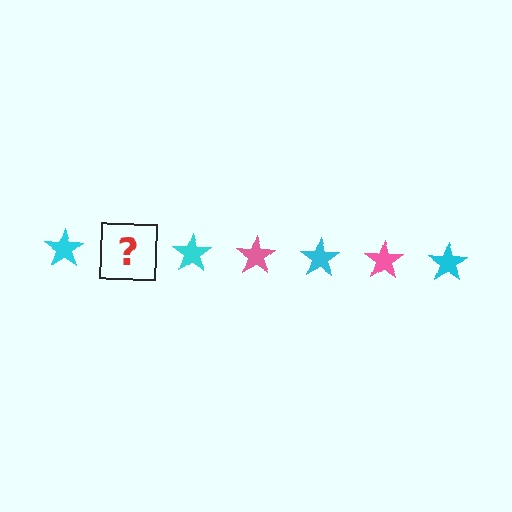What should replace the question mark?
The question mark should be replaced with a pink star.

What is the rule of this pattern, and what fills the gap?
The rule is that the pattern cycles through cyan, pink stars. The gap should be filled with a pink star.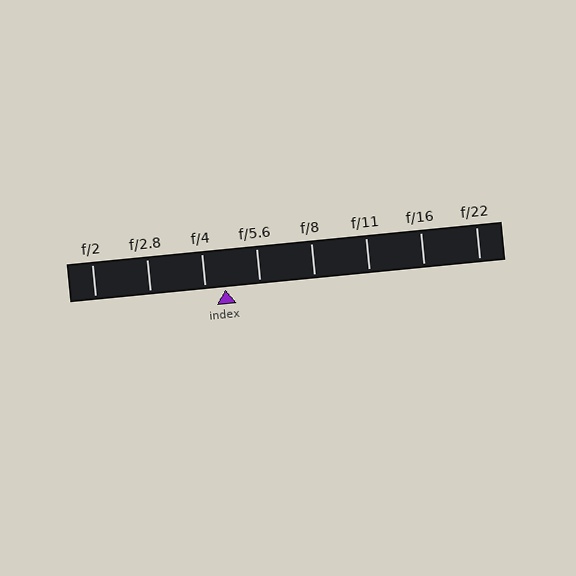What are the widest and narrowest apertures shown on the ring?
The widest aperture shown is f/2 and the narrowest is f/22.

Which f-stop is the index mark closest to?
The index mark is closest to f/4.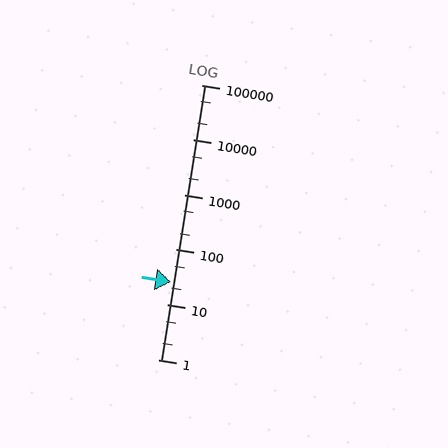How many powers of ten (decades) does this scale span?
The scale spans 5 decades, from 1 to 100000.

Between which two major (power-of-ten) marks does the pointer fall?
The pointer is between 10 and 100.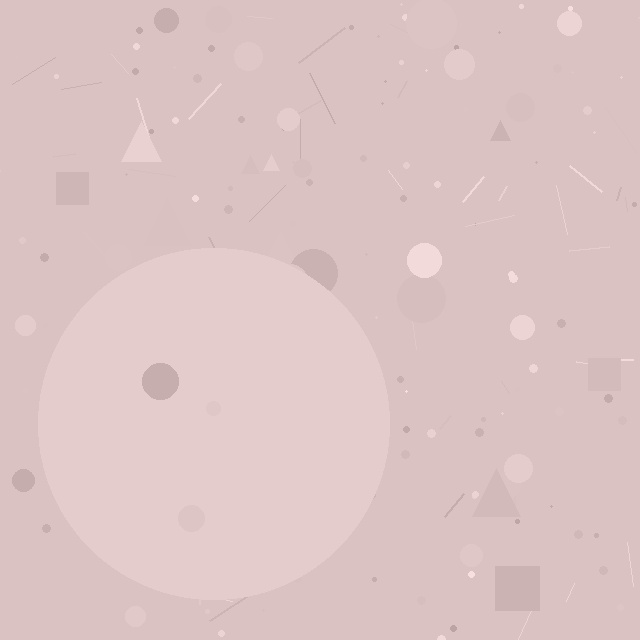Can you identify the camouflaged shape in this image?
The camouflaged shape is a circle.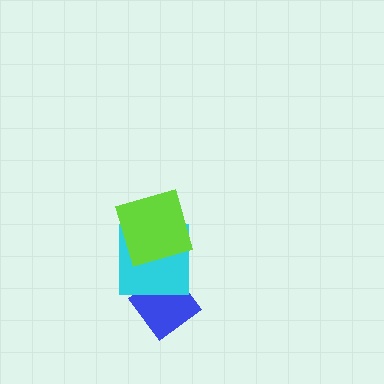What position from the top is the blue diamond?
The blue diamond is 3rd from the top.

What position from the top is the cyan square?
The cyan square is 2nd from the top.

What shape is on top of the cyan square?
The lime square is on top of the cyan square.